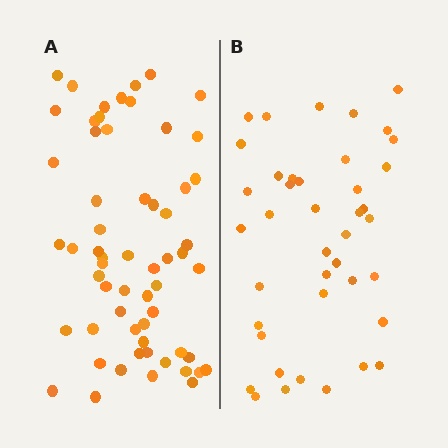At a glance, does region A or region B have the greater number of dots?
Region A (the left region) has more dots.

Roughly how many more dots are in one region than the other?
Region A has approximately 20 more dots than region B.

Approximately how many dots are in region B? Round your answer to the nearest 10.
About 40 dots. (The exact count is 41, which rounds to 40.)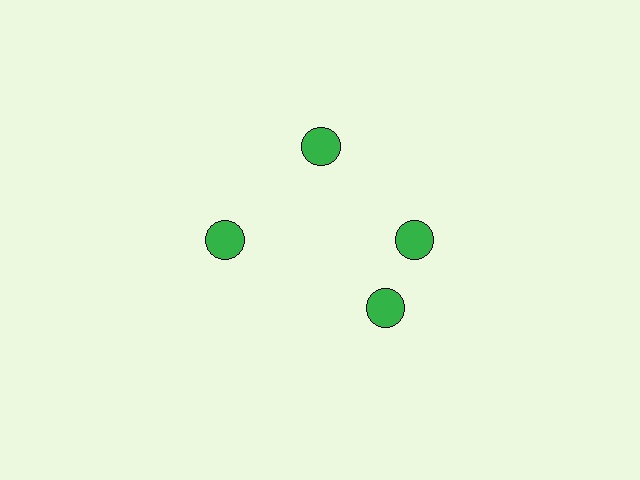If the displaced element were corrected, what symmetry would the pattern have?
It would have 4-fold rotational symmetry — the pattern would map onto itself every 90 degrees.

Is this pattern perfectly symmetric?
No. The 4 green circles are arranged in a ring, but one element near the 6 o'clock position is rotated out of alignment along the ring, breaking the 4-fold rotational symmetry.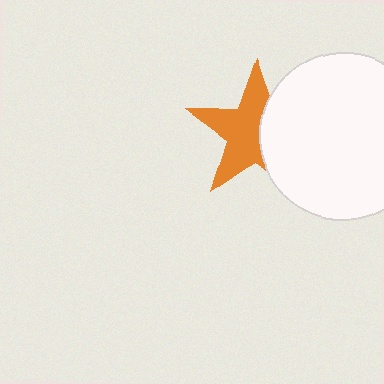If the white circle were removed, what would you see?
You would see the complete orange star.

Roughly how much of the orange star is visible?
About half of it is visible (roughly 61%).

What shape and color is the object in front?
The object in front is a white circle.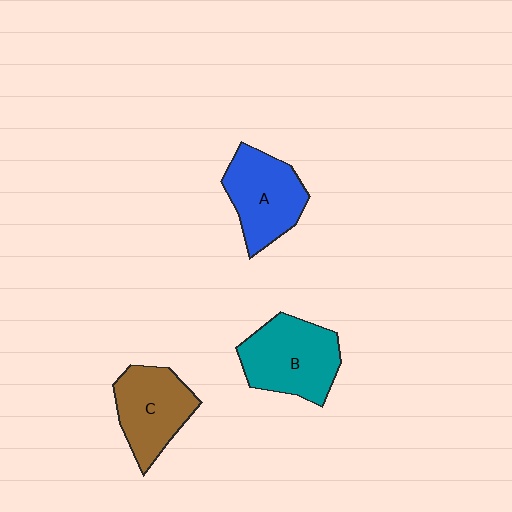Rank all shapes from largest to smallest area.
From largest to smallest: B (teal), A (blue), C (brown).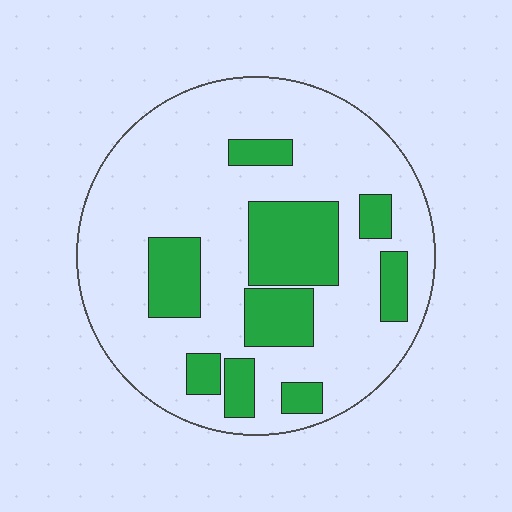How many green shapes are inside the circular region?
9.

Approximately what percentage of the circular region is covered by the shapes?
Approximately 25%.